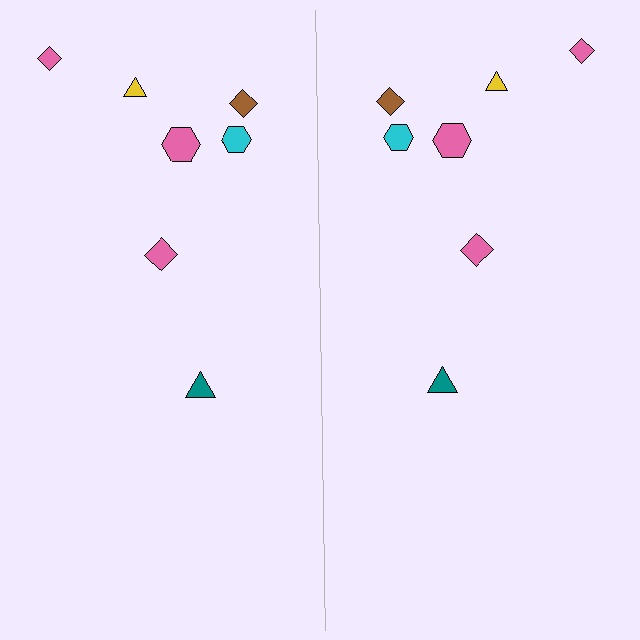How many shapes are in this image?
There are 14 shapes in this image.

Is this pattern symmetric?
Yes, this pattern has bilateral (reflection) symmetry.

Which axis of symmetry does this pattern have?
The pattern has a vertical axis of symmetry running through the center of the image.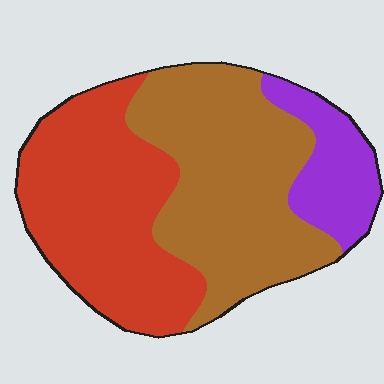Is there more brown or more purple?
Brown.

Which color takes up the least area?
Purple, at roughly 15%.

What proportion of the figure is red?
Red takes up about two fifths (2/5) of the figure.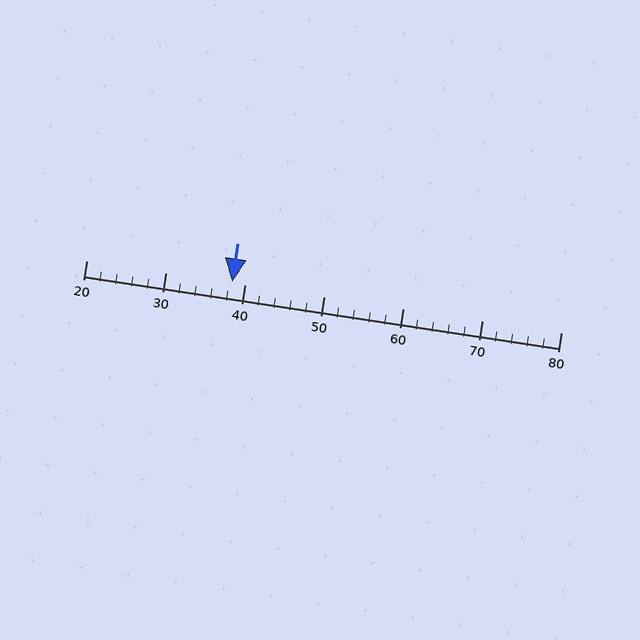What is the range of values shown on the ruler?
The ruler shows values from 20 to 80.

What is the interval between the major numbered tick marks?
The major tick marks are spaced 10 units apart.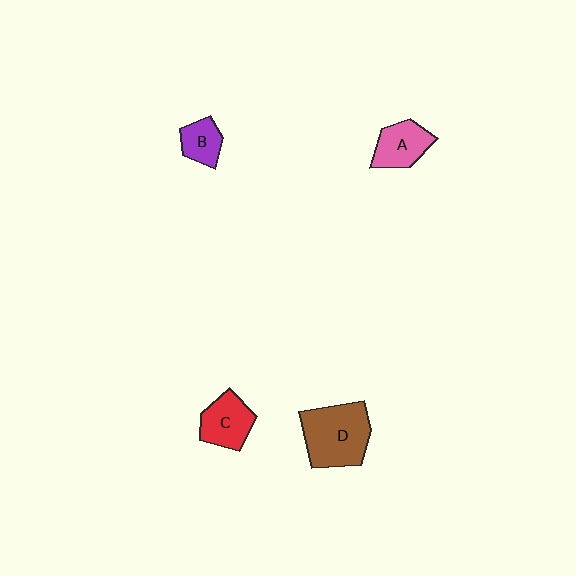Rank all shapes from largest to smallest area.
From largest to smallest: D (brown), C (red), A (pink), B (purple).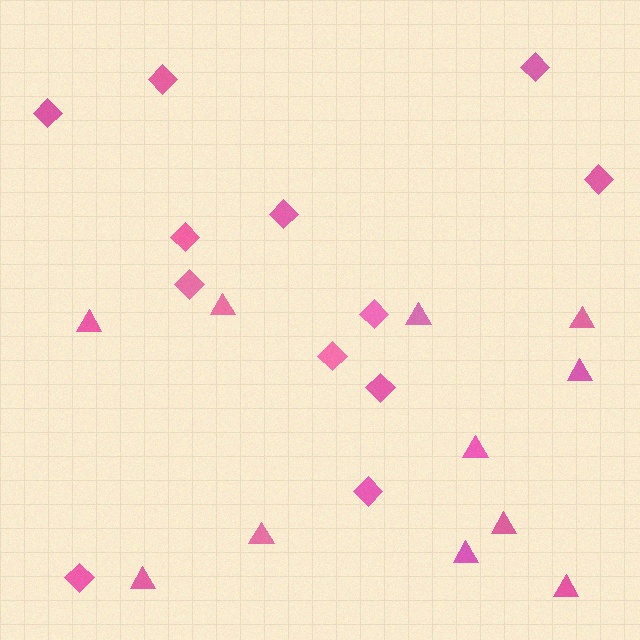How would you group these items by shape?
There are 2 groups: one group of triangles (11) and one group of diamonds (12).